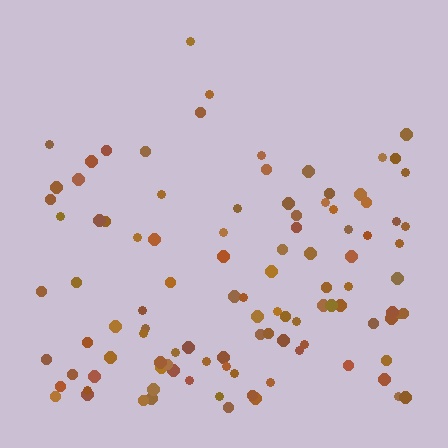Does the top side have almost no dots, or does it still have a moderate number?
Still a moderate number, just noticeably fewer than the bottom.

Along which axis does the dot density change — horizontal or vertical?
Vertical.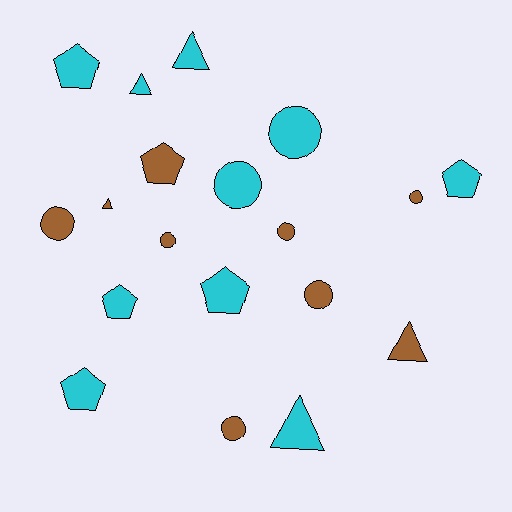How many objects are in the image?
There are 19 objects.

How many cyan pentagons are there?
There are 5 cyan pentagons.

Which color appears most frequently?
Cyan, with 10 objects.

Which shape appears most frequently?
Circle, with 8 objects.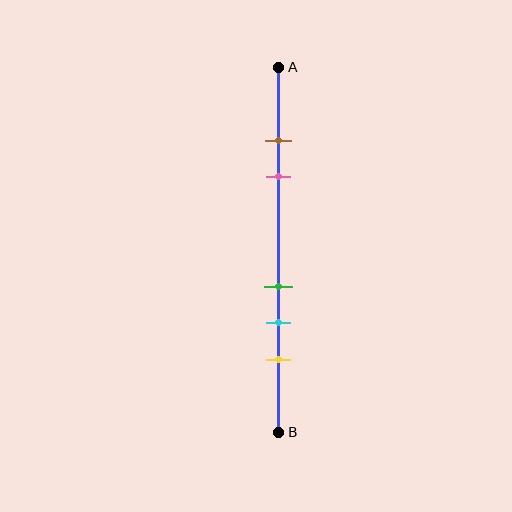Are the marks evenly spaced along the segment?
No, the marks are not evenly spaced.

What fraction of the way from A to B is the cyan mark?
The cyan mark is approximately 70% (0.7) of the way from A to B.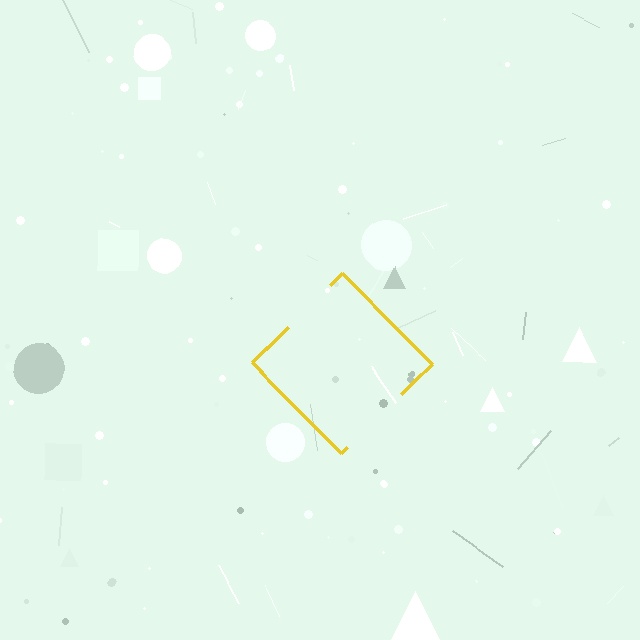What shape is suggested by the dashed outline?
The dashed outline suggests a diamond.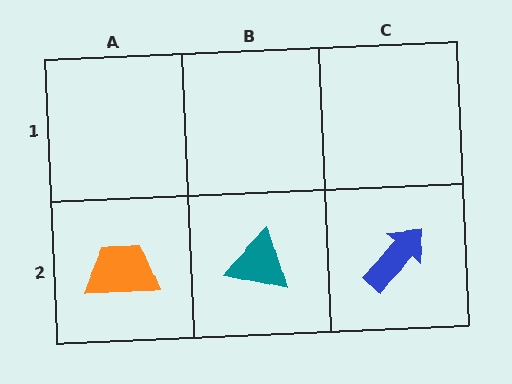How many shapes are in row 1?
0 shapes.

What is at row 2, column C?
A blue arrow.